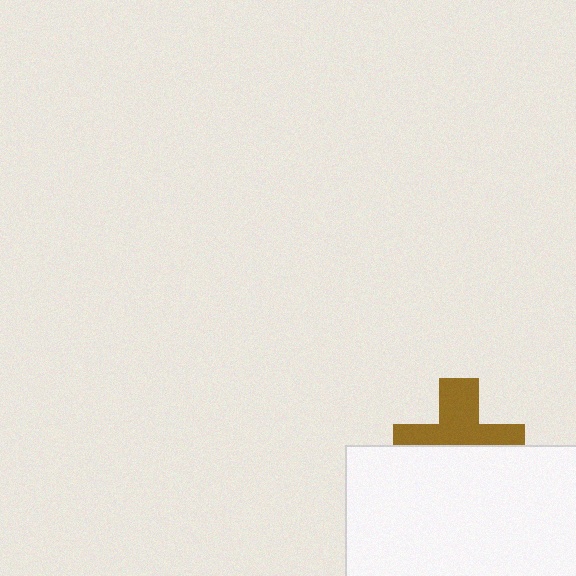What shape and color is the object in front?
The object in front is a white rectangle.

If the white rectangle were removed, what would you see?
You would see the complete brown cross.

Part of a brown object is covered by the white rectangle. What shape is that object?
It is a cross.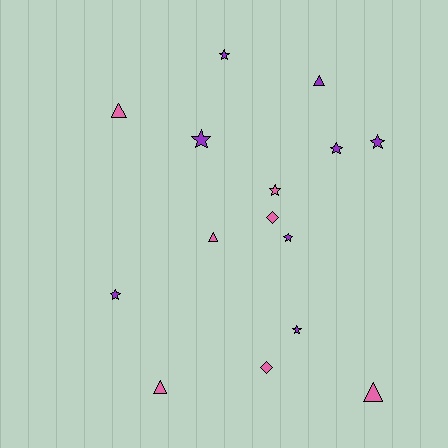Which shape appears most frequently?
Star, with 8 objects.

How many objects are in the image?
There are 15 objects.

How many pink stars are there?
There is 1 pink star.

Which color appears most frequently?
Purple, with 8 objects.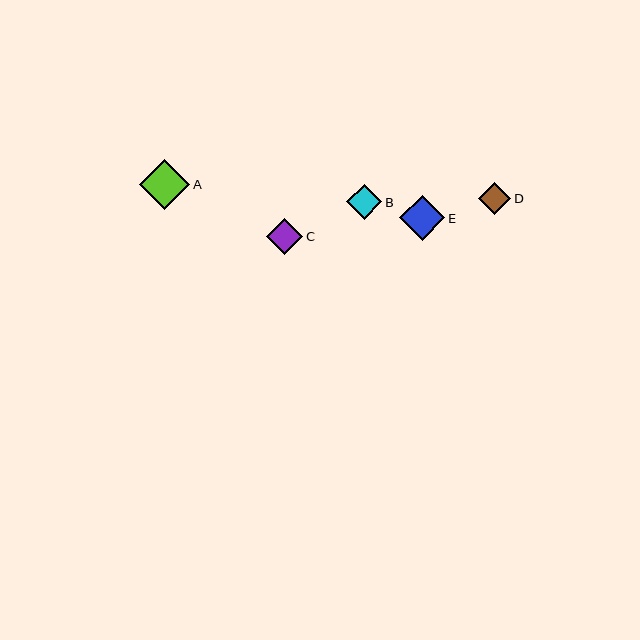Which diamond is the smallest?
Diamond D is the smallest with a size of approximately 32 pixels.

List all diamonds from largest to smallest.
From largest to smallest: A, E, C, B, D.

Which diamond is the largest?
Diamond A is the largest with a size of approximately 50 pixels.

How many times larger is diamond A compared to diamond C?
Diamond A is approximately 1.4 times the size of diamond C.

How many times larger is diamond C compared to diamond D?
Diamond C is approximately 1.1 times the size of diamond D.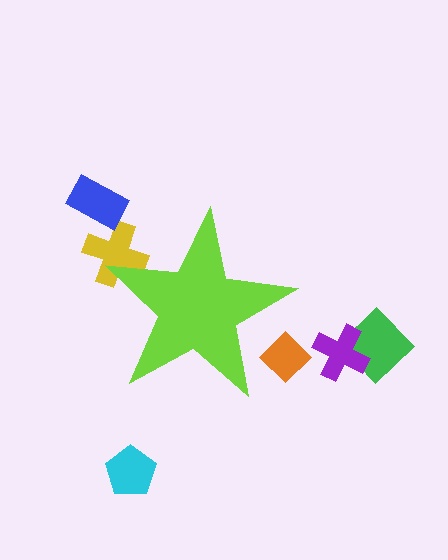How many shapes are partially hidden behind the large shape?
2 shapes are partially hidden.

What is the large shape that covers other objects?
A lime star.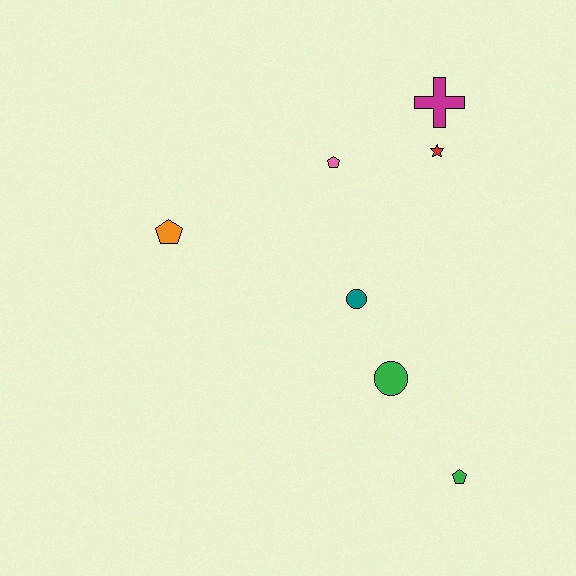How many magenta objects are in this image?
There is 1 magenta object.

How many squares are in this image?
There are no squares.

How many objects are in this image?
There are 7 objects.